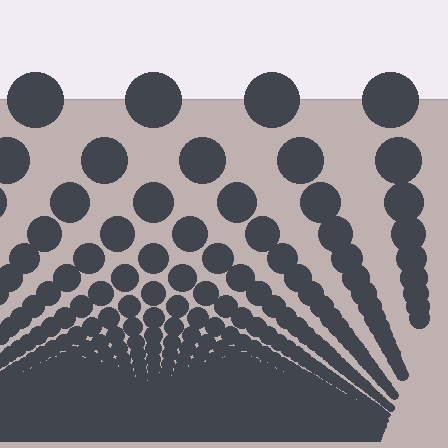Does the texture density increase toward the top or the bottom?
Density increases toward the bottom.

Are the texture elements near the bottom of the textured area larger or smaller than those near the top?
Smaller. The gradient is inverted — elements near the bottom are smaller and denser.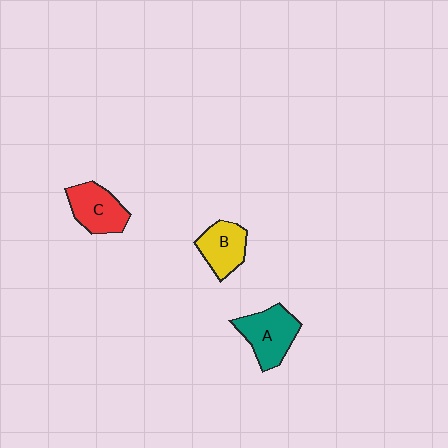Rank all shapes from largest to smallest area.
From largest to smallest: A (teal), C (red), B (yellow).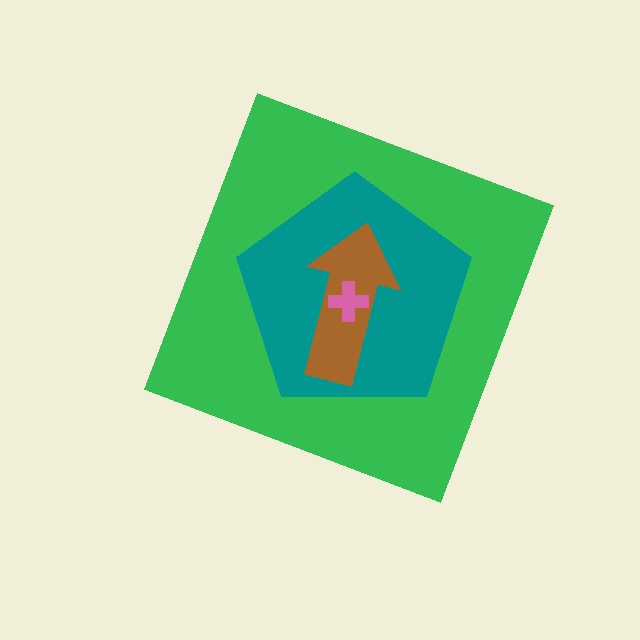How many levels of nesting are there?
4.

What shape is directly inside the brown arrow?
The pink cross.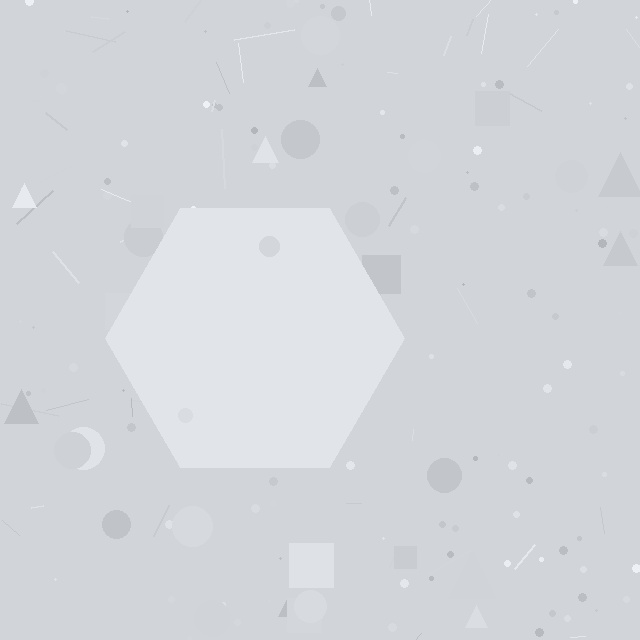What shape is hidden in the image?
A hexagon is hidden in the image.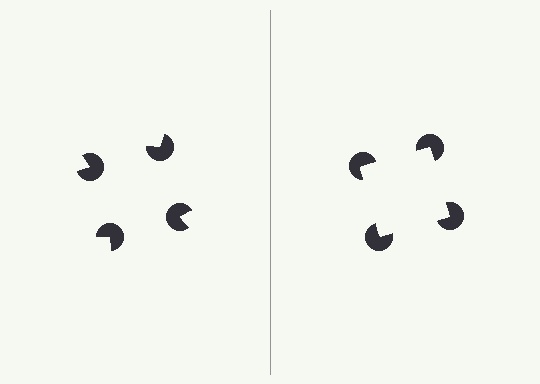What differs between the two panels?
The pac-man discs are positioned identically on both sides; only the wedge orientations differ. On the right they align to a square; on the left they are misaligned.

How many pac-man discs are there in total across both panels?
8 — 4 on each side.